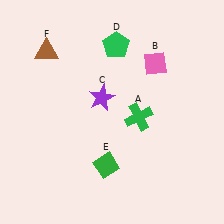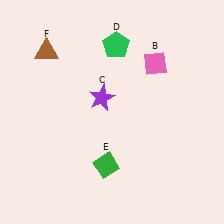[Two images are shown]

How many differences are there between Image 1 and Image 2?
There is 1 difference between the two images.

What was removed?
The green cross (A) was removed in Image 2.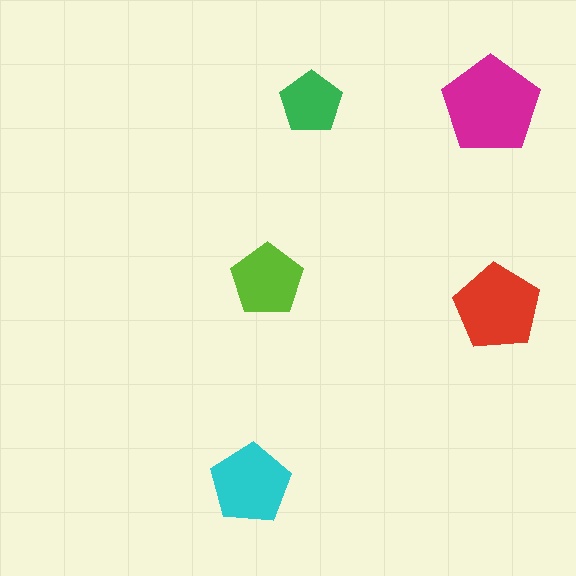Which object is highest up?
The green pentagon is topmost.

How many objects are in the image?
There are 5 objects in the image.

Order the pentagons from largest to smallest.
the magenta one, the red one, the cyan one, the lime one, the green one.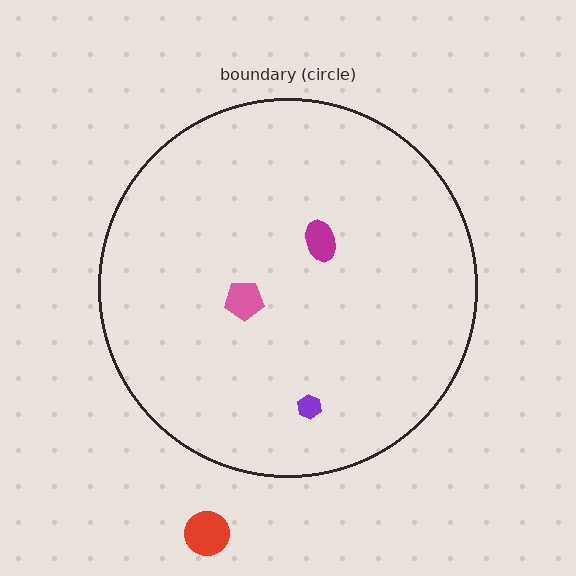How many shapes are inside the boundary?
3 inside, 1 outside.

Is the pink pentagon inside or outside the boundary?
Inside.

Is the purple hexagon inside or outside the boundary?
Inside.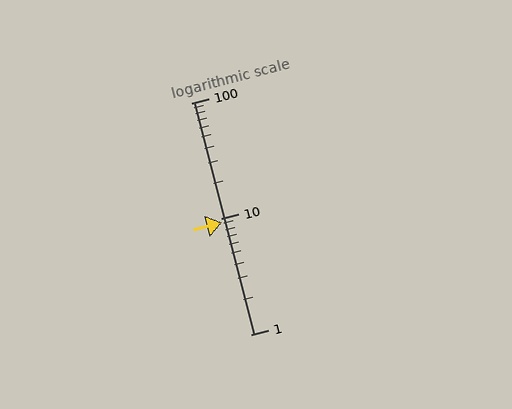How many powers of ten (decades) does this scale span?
The scale spans 2 decades, from 1 to 100.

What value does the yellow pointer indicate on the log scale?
The pointer indicates approximately 9.2.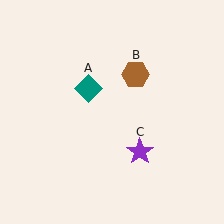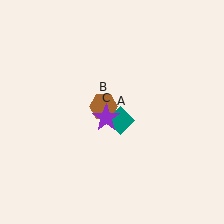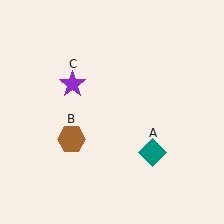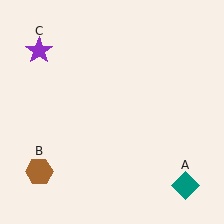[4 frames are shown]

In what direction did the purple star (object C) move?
The purple star (object C) moved up and to the left.